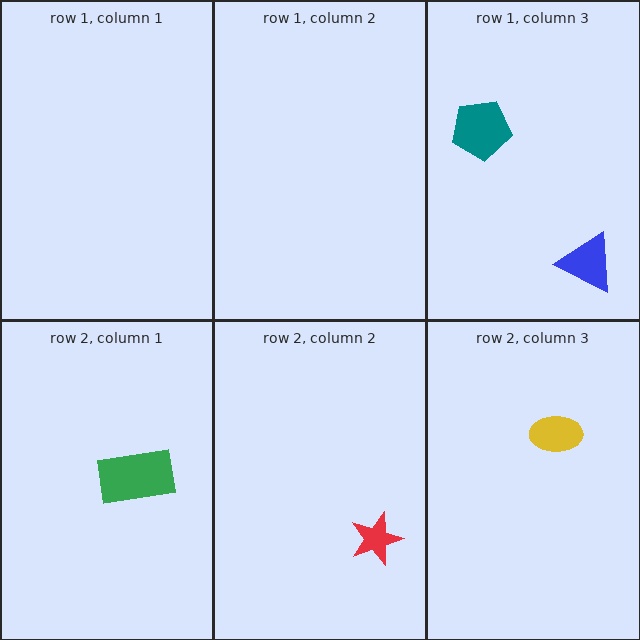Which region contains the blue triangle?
The row 1, column 3 region.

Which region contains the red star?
The row 2, column 2 region.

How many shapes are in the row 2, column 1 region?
1.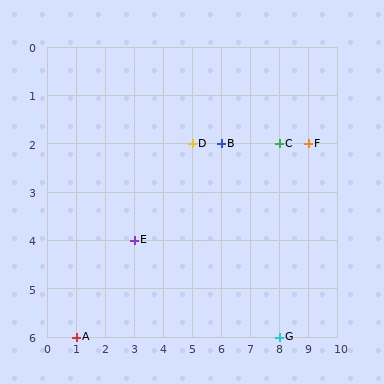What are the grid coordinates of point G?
Point G is at grid coordinates (8, 6).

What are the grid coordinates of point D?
Point D is at grid coordinates (5, 2).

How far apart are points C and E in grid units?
Points C and E are 5 columns and 2 rows apart (about 5.4 grid units diagonally).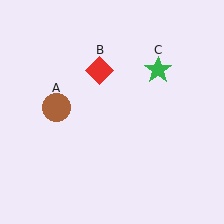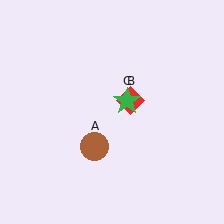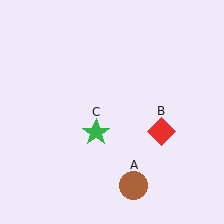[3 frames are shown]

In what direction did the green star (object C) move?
The green star (object C) moved down and to the left.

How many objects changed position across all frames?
3 objects changed position: brown circle (object A), red diamond (object B), green star (object C).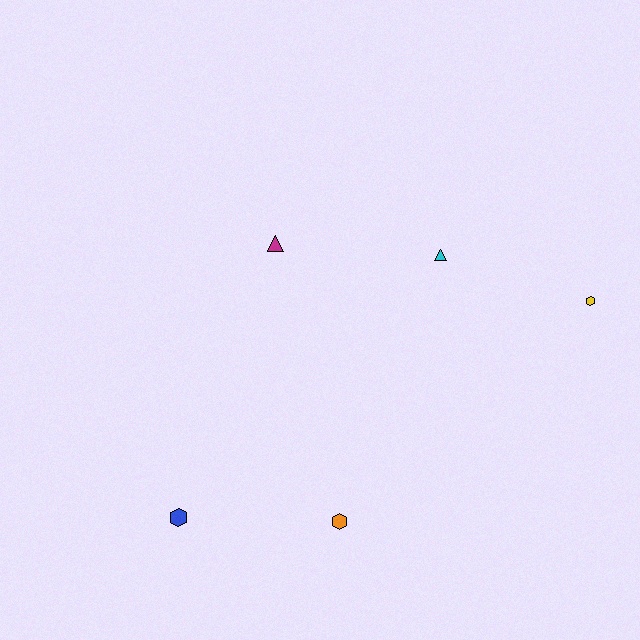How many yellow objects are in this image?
There is 1 yellow object.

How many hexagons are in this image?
There are 3 hexagons.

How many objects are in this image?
There are 5 objects.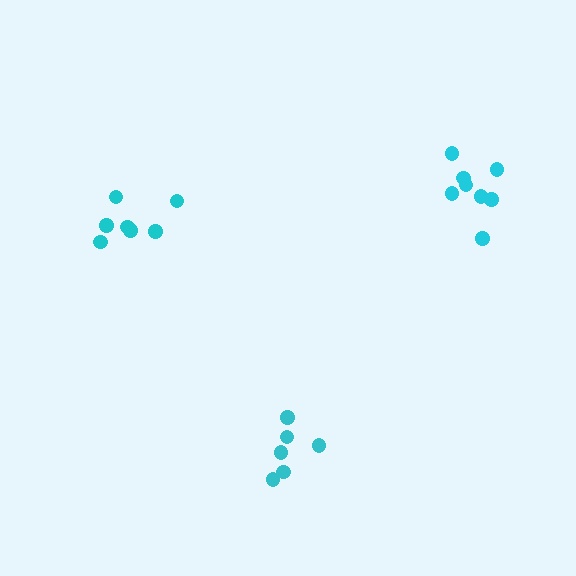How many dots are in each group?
Group 1: 6 dots, Group 2: 8 dots, Group 3: 7 dots (21 total).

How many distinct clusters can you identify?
There are 3 distinct clusters.